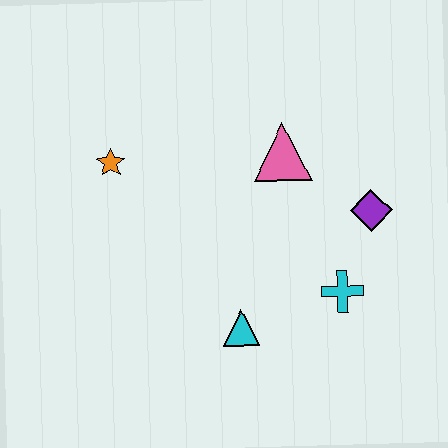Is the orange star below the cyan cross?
No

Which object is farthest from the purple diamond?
The orange star is farthest from the purple diamond.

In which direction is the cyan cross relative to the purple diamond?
The cyan cross is below the purple diamond.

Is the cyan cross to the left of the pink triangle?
No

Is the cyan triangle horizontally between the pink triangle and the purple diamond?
No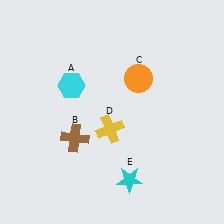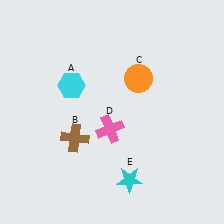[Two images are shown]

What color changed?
The cross (D) changed from yellow in Image 1 to pink in Image 2.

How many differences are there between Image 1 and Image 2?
There is 1 difference between the two images.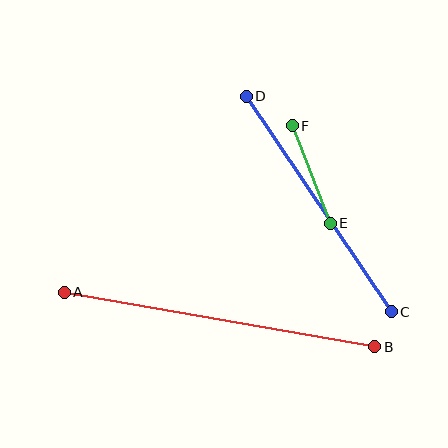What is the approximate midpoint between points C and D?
The midpoint is at approximately (319, 204) pixels.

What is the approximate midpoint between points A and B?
The midpoint is at approximately (220, 320) pixels.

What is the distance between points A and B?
The distance is approximately 315 pixels.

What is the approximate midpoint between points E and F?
The midpoint is at approximately (311, 175) pixels.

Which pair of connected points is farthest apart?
Points A and B are farthest apart.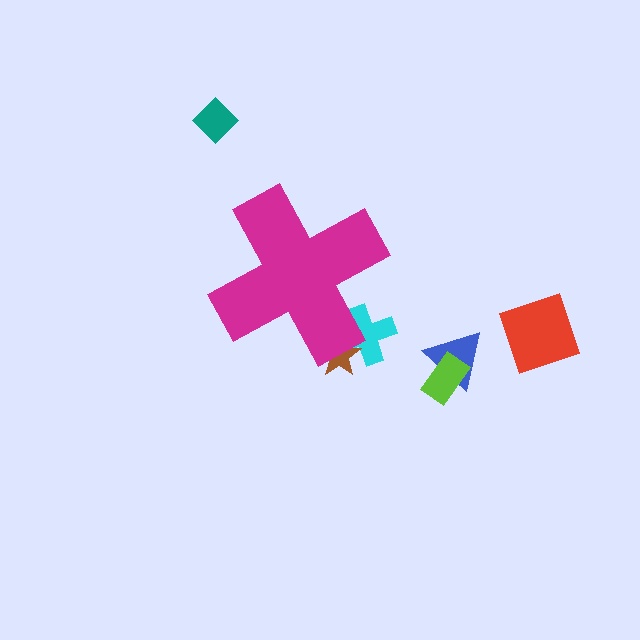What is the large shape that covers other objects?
A magenta cross.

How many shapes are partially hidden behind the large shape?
2 shapes are partially hidden.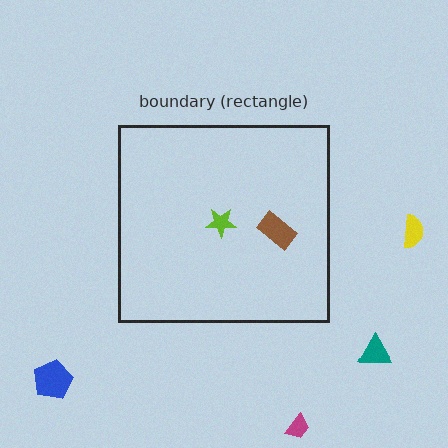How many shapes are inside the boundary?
2 inside, 4 outside.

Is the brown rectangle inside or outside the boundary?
Inside.